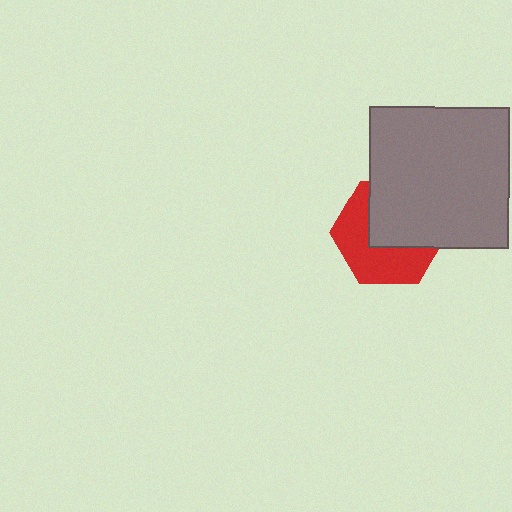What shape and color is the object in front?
The object in front is a gray square.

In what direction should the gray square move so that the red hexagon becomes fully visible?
The gray square should move toward the upper-right. That is the shortest direction to clear the overlap and leave the red hexagon fully visible.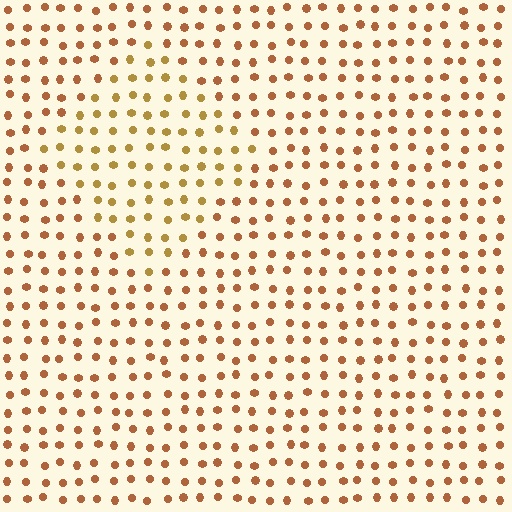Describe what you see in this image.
The image is filled with small brown elements in a uniform arrangement. A diamond-shaped region is visible where the elements are tinted to a slightly different hue, forming a subtle color boundary.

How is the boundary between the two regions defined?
The boundary is defined purely by a slight shift in hue (about 23 degrees). Spacing, size, and orientation are identical on both sides.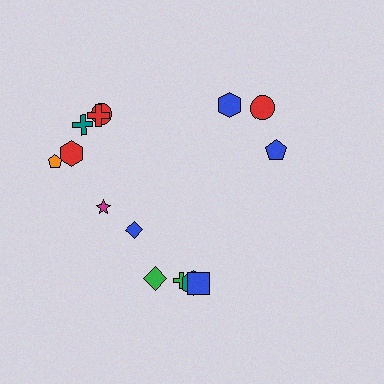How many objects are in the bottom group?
There are 5 objects.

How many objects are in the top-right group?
There are 3 objects.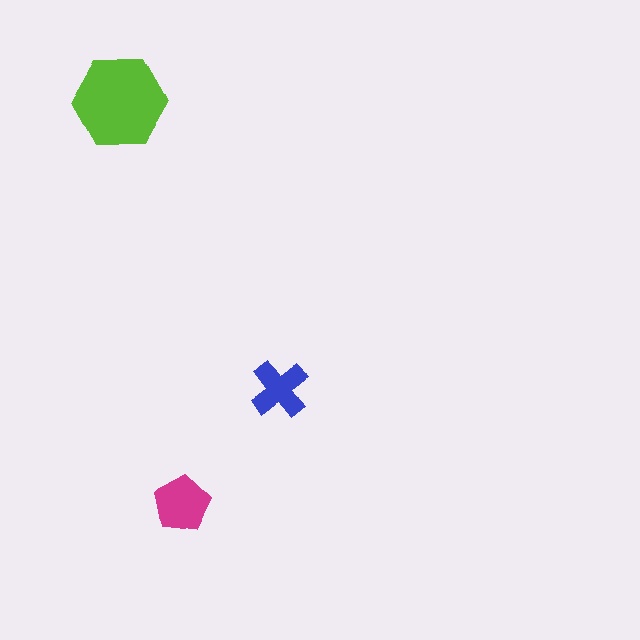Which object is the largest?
The lime hexagon.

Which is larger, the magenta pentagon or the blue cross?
The magenta pentagon.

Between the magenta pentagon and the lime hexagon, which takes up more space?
The lime hexagon.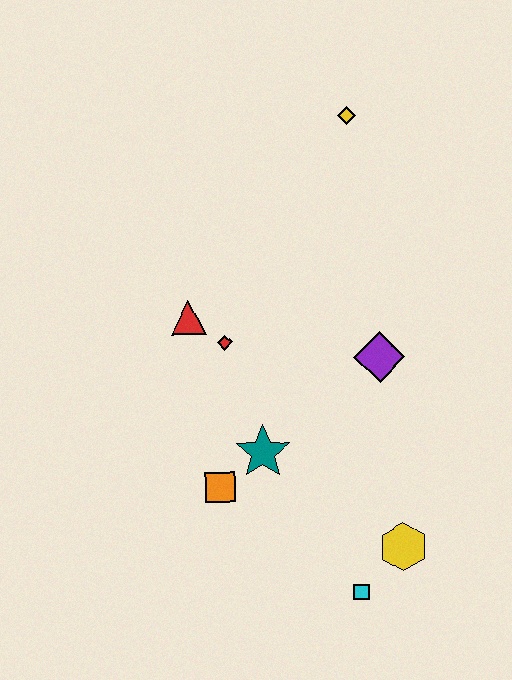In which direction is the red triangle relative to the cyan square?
The red triangle is above the cyan square.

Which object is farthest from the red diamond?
The cyan square is farthest from the red diamond.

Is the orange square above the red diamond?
No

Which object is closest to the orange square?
The teal star is closest to the orange square.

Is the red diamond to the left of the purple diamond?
Yes